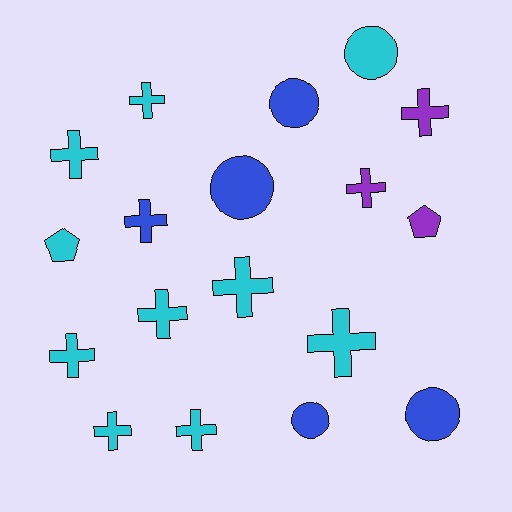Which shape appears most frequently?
Cross, with 11 objects.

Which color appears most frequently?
Cyan, with 10 objects.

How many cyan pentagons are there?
There is 1 cyan pentagon.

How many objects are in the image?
There are 18 objects.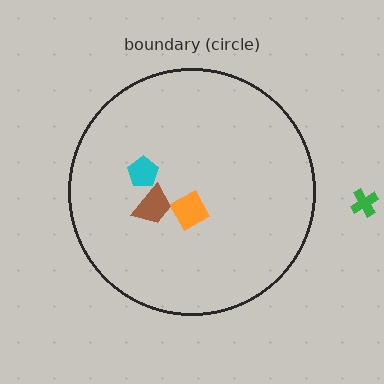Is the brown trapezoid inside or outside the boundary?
Inside.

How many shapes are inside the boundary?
3 inside, 1 outside.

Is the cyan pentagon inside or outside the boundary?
Inside.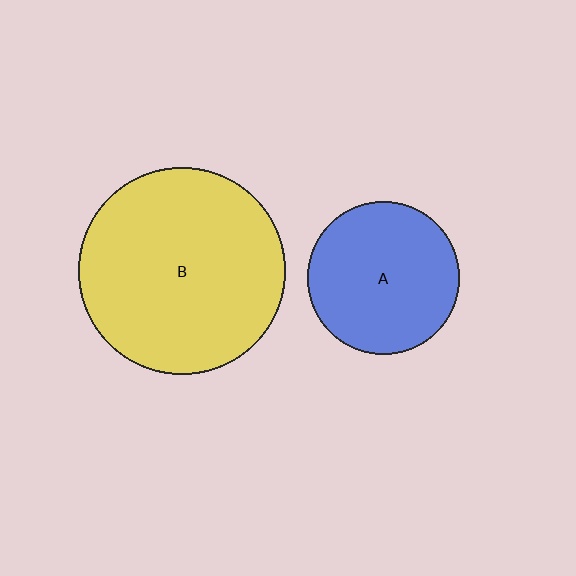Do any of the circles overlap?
No, none of the circles overlap.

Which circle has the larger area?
Circle B (yellow).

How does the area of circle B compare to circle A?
Approximately 1.8 times.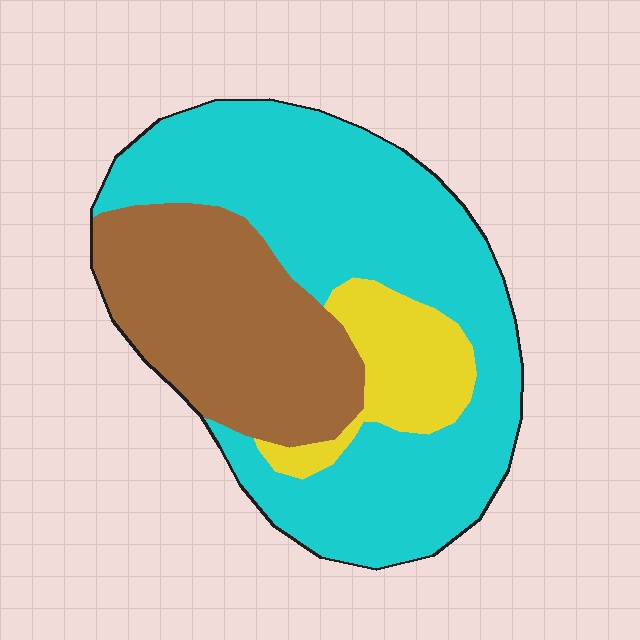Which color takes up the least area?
Yellow, at roughly 10%.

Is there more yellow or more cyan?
Cyan.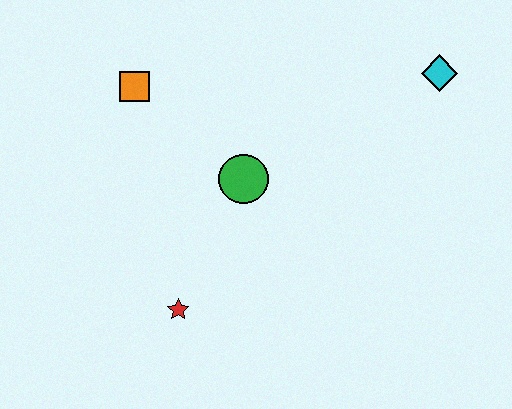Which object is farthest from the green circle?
The cyan diamond is farthest from the green circle.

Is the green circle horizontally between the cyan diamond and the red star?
Yes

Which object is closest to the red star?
The green circle is closest to the red star.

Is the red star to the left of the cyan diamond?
Yes